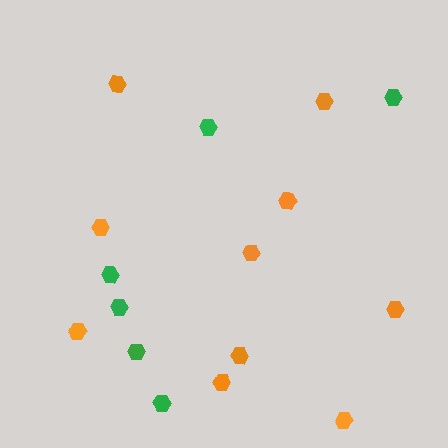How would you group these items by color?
There are 2 groups: one group of orange hexagons (10) and one group of green hexagons (6).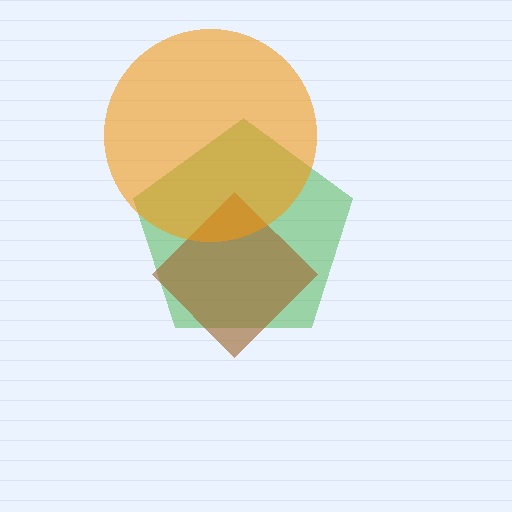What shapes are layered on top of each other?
The layered shapes are: a green pentagon, a brown diamond, an orange circle.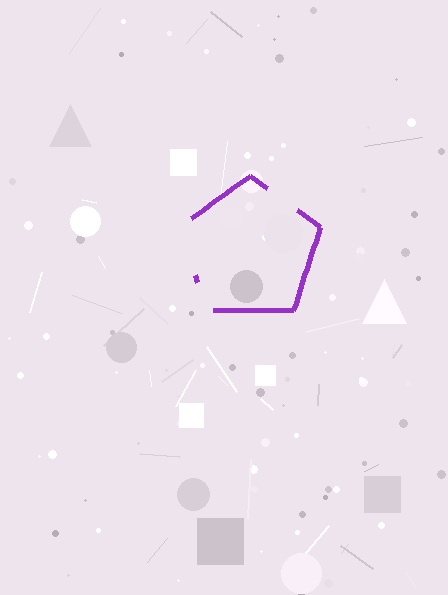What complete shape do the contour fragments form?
The contour fragments form a pentagon.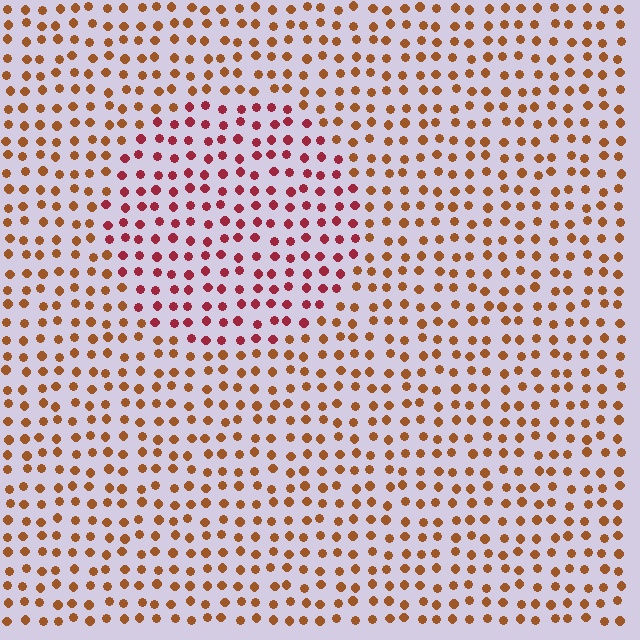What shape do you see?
I see a circle.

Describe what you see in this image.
The image is filled with small brown elements in a uniform arrangement. A circle-shaped region is visible where the elements are tinted to a slightly different hue, forming a subtle color boundary.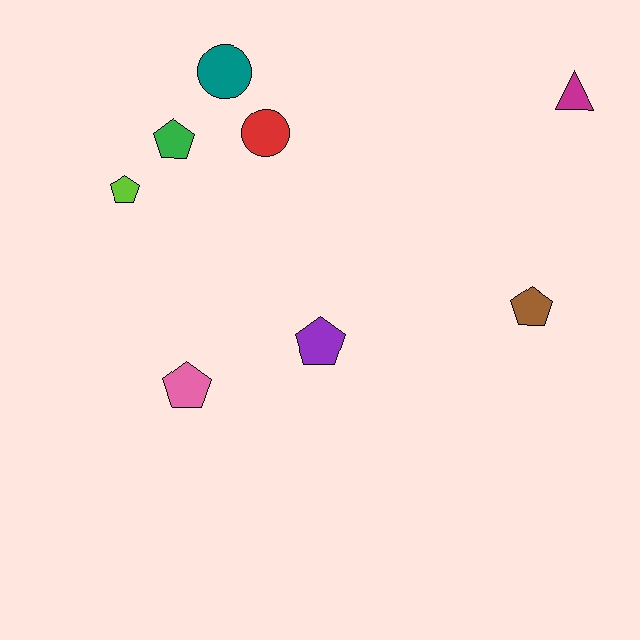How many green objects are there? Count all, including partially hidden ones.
There is 1 green object.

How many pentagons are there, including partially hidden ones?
There are 5 pentagons.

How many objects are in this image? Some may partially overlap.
There are 8 objects.